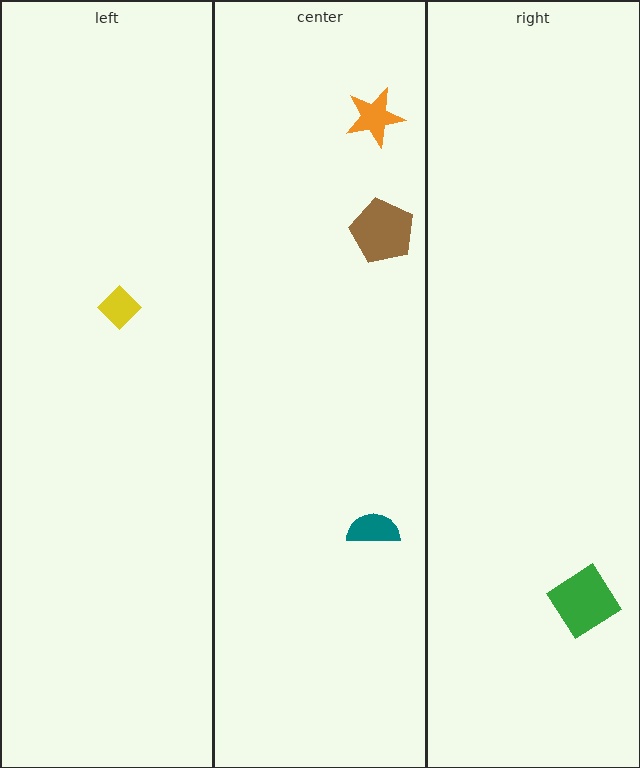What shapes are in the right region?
The green diamond.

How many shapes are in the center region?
3.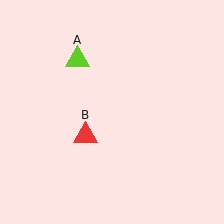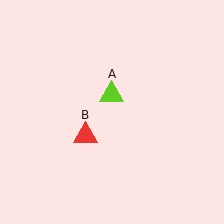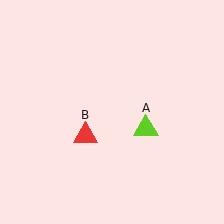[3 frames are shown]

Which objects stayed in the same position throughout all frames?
Red triangle (object B) remained stationary.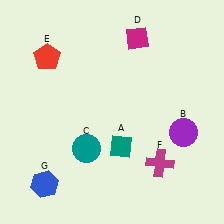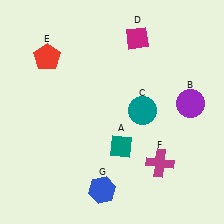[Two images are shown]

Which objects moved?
The objects that moved are: the purple circle (B), the teal circle (C), the blue hexagon (G).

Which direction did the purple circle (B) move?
The purple circle (B) moved up.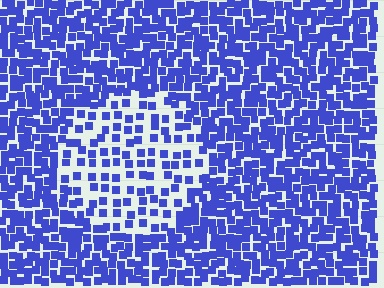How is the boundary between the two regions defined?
The boundary is defined by a change in element density (approximately 2.1x ratio). All elements are the same color, size, and shape.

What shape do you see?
I see a circle.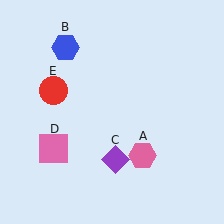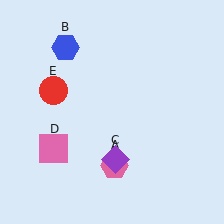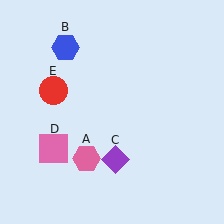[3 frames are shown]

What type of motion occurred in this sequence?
The pink hexagon (object A) rotated clockwise around the center of the scene.